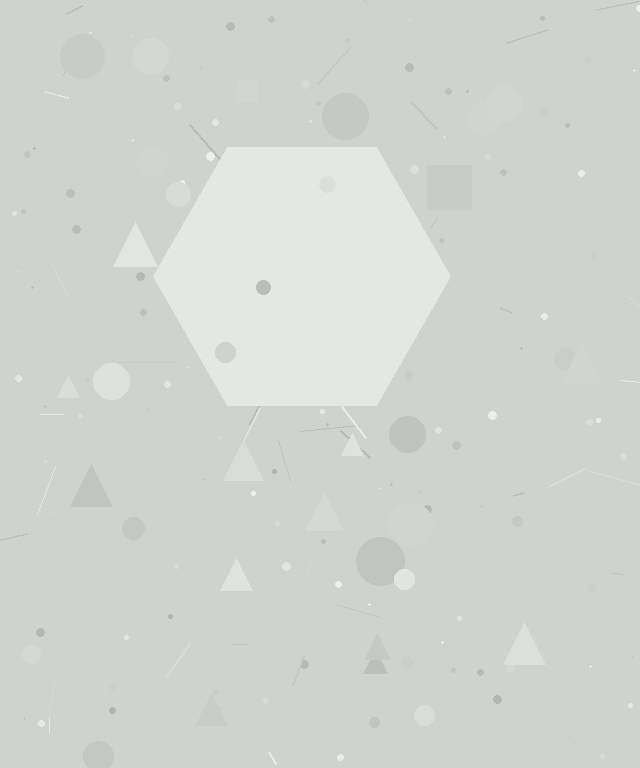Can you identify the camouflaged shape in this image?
The camouflaged shape is a hexagon.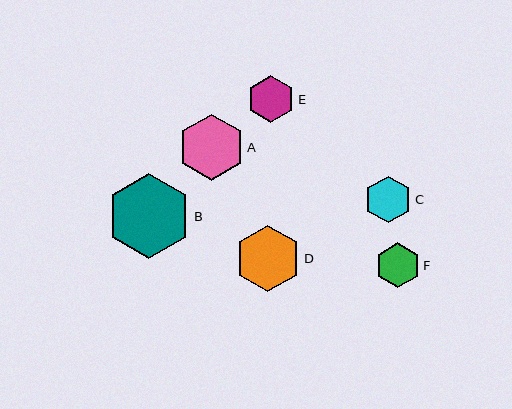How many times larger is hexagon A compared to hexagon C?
Hexagon A is approximately 1.4 times the size of hexagon C.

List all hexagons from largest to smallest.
From largest to smallest: B, D, A, E, C, F.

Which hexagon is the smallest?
Hexagon F is the smallest with a size of approximately 45 pixels.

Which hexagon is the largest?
Hexagon B is the largest with a size of approximately 85 pixels.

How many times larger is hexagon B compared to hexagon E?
Hexagon B is approximately 1.8 times the size of hexagon E.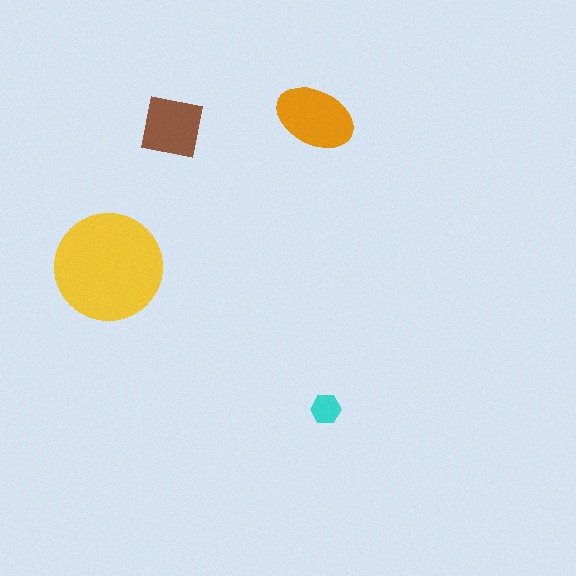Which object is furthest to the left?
The yellow circle is leftmost.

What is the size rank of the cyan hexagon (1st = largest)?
4th.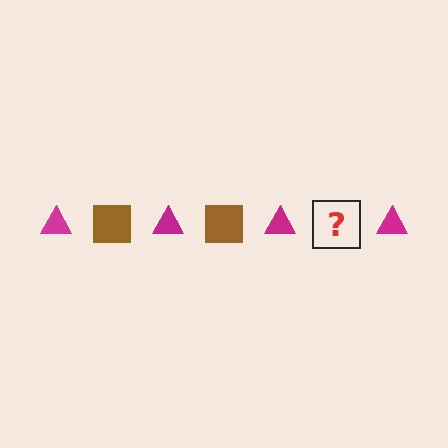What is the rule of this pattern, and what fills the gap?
The rule is that the pattern alternates between magenta triangle and brown square. The gap should be filled with a brown square.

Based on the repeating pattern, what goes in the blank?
The blank should be a brown square.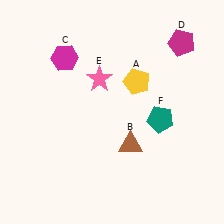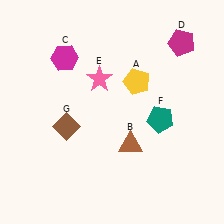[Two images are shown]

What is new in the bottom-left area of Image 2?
A brown diamond (G) was added in the bottom-left area of Image 2.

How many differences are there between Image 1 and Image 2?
There is 1 difference between the two images.